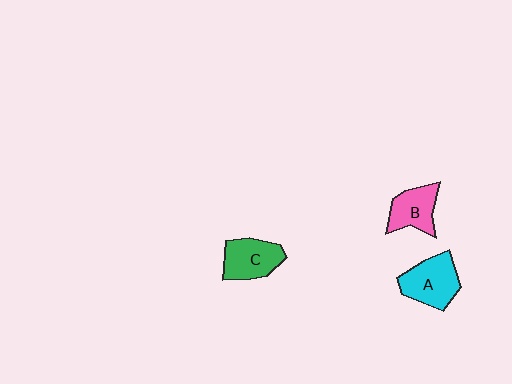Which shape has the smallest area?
Shape B (pink).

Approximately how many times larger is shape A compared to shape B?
Approximately 1.3 times.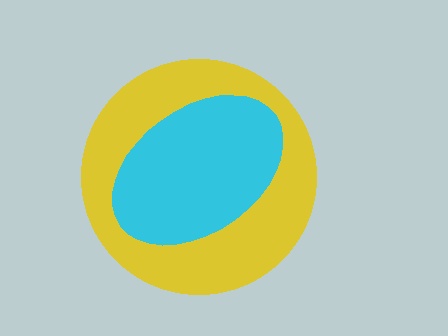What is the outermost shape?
The yellow circle.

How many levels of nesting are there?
2.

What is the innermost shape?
The cyan ellipse.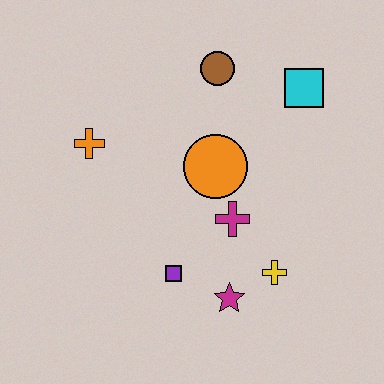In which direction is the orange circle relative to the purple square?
The orange circle is above the purple square.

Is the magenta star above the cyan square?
No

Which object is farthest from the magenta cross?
The orange cross is farthest from the magenta cross.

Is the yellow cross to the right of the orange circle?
Yes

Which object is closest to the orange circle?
The magenta cross is closest to the orange circle.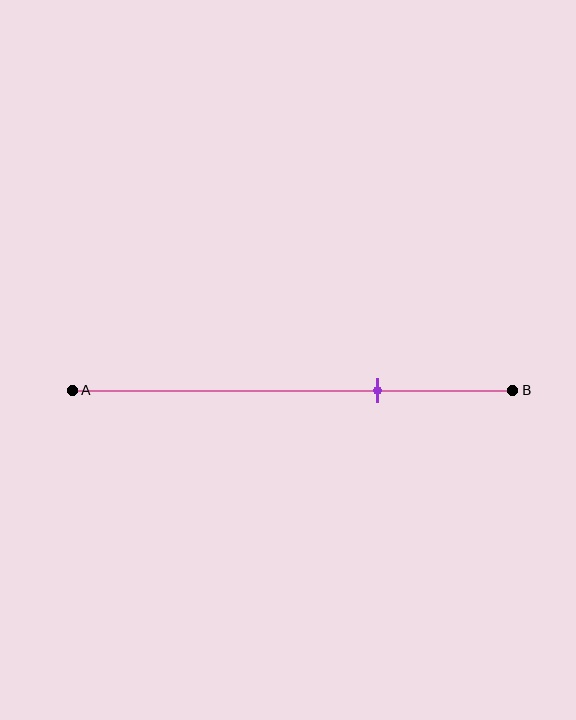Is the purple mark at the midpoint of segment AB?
No, the mark is at about 70% from A, not at the 50% midpoint.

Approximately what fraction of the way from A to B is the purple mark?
The purple mark is approximately 70% of the way from A to B.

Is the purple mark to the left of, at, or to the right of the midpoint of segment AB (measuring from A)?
The purple mark is to the right of the midpoint of segment AB.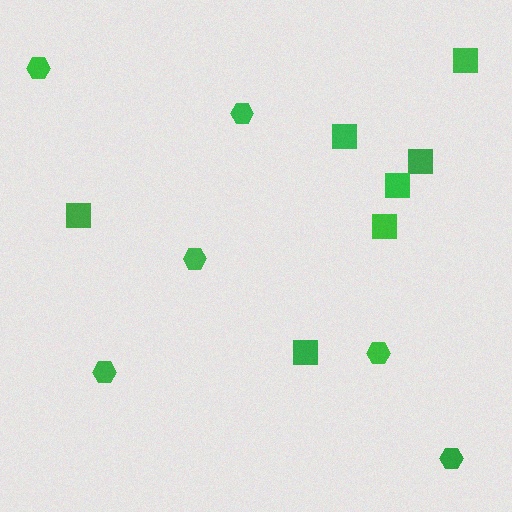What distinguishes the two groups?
There are 2 groups: one group of squares (7) and one group of hexagons (6).